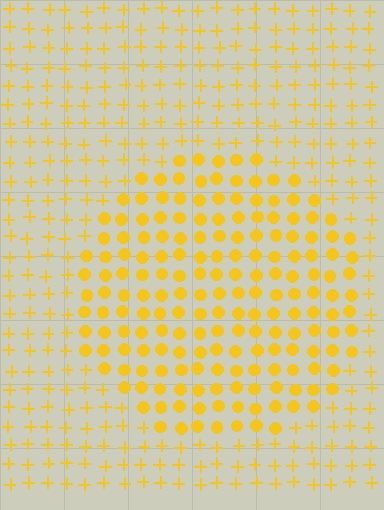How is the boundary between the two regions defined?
The boundary is defined by a change in element shape: circles inside vs. plus signs outside. All elements share the same color and spacing.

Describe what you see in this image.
The image is filled with small yellow elements arranged in a uniform grid. A circle-shaped region contains circles, while the surrounding area contains plus signs. The boundary is defined purely by the change in element shape.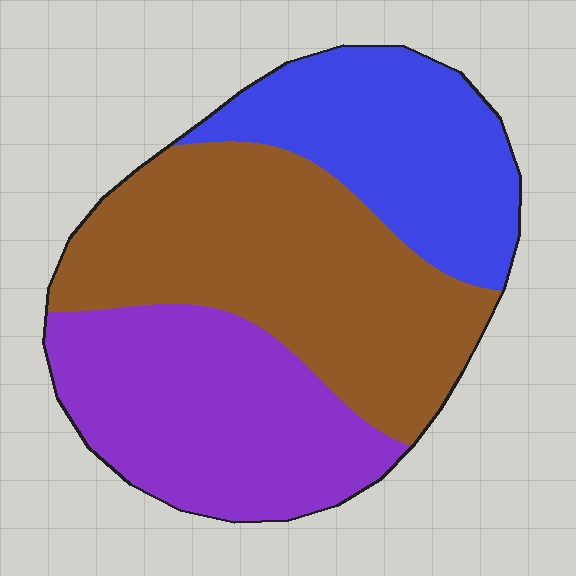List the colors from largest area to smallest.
From largest to smallest: brown, purple, blue.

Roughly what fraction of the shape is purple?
Purple takes up between a quarter and a half of the shape.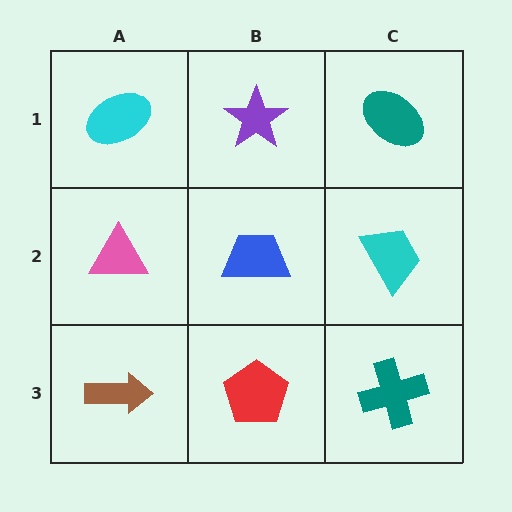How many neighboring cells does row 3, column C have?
2.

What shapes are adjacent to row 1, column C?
A cyan trapezoid (row 2, column C), a purple star (row 1, column B).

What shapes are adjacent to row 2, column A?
A cyan ellipse (row 1, column A), a brown arrow (row 3, column A), a blue trapezoid (row 2, column B).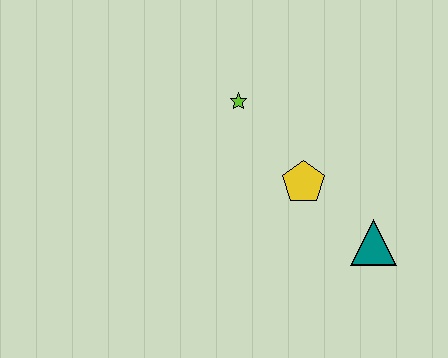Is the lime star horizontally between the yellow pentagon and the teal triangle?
No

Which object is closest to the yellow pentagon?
The teal triangle is closest to the yellow pentagon.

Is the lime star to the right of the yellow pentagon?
No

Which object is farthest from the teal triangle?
The lime star is farthest from the teal triangle.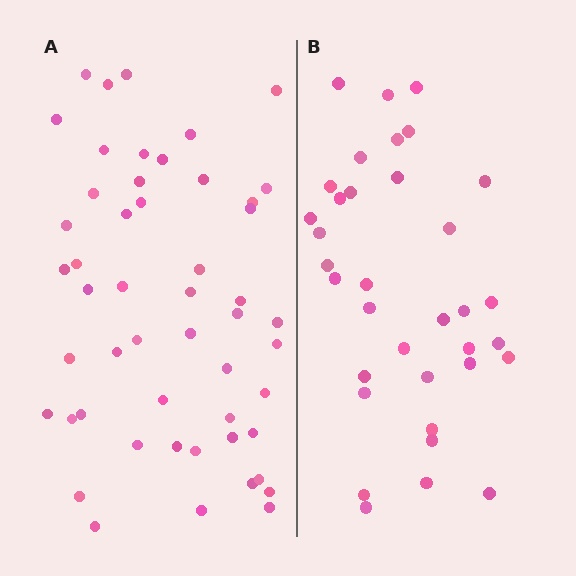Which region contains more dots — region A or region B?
Region A (the left region) has more dots.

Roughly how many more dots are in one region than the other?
Region A has approximately 15 more dots than region B.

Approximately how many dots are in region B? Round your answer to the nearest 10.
About 40 dots. (The exact count is 35, which rounds to 40.)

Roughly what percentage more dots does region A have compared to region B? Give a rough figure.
About 45% more.